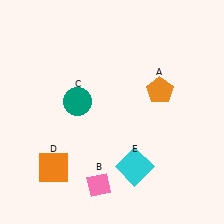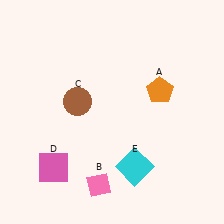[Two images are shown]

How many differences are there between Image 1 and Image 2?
There are 2 differences between the two images.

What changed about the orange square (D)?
In Image 1, D is orange. In Image 2, it changed to pink.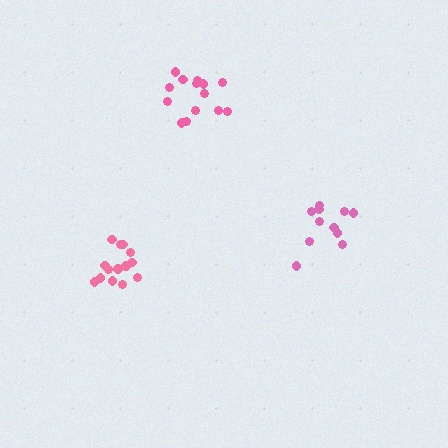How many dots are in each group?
Group 1: 11 dots, Group 2: 14 dots, Group 3: 14 dots (39 total).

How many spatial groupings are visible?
There are 3 spatial groupings.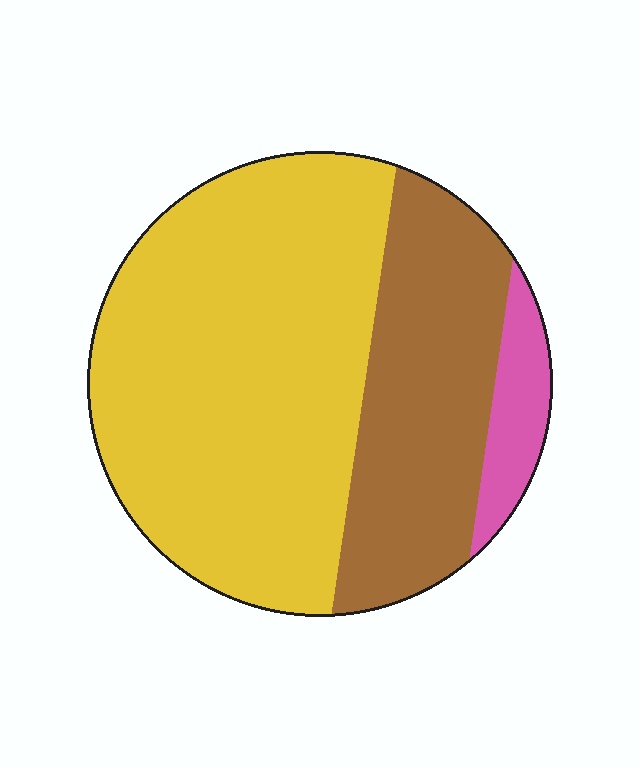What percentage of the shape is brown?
Brown takes up between a quarter and a half of the shape.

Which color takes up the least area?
Pink, at roughly 10%.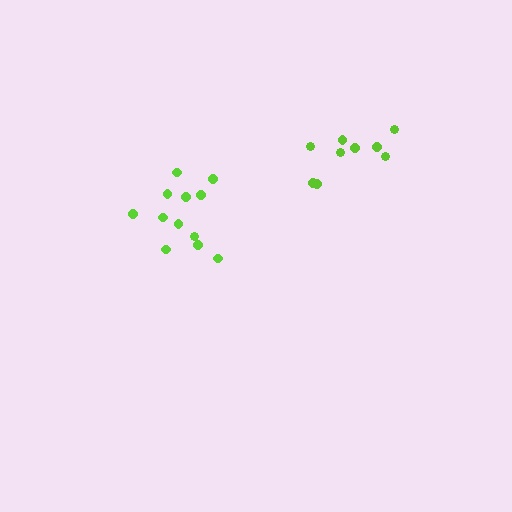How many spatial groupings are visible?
There are 2 spatial groupings.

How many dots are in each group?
Group 1: 12 dots, Group 2: 9 dots (21 total).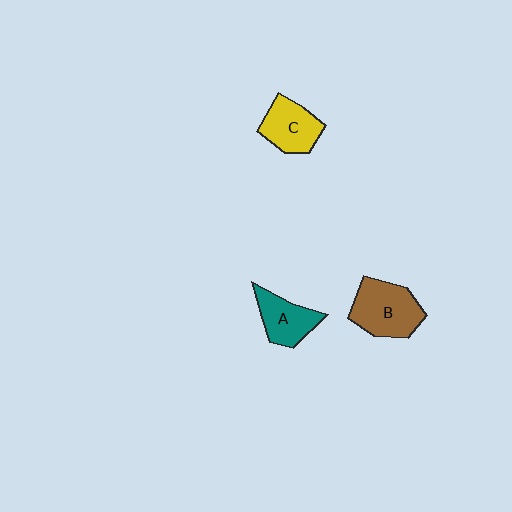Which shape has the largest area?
Shape B (brown).